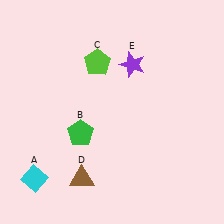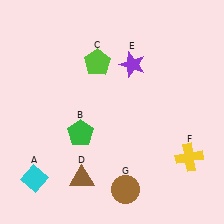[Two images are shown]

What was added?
A yellow cross (F), a brown circle (G) were added in Image 2.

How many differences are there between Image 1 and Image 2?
There are 2 differences between the two images.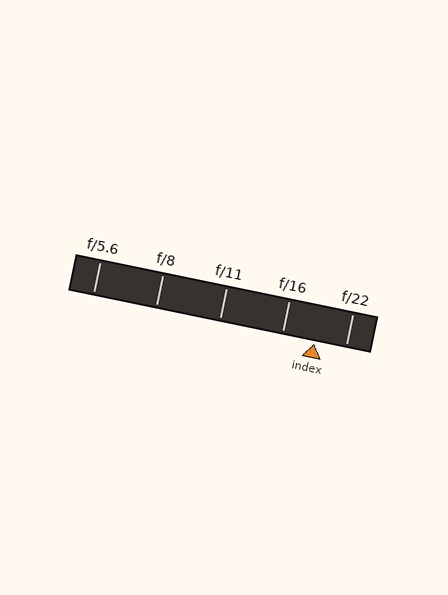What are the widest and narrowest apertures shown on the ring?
The widest aperture shown is f/5.6 and the narrowest is f/22.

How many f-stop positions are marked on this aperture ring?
There are 5 f-stop positions marked.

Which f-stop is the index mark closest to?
The index mark is closest to f/22.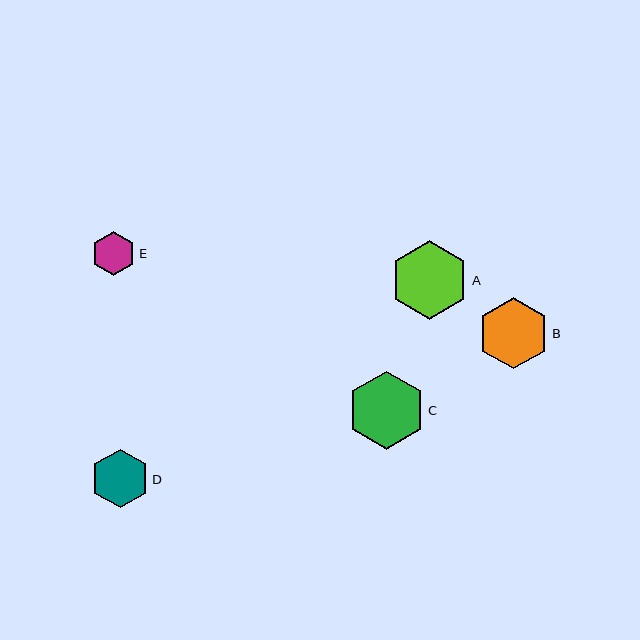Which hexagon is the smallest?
Hexagon E is the smallest with a size of approximately 45 pixels.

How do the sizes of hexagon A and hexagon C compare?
Hexagon A and hexagon C are approximately the same size.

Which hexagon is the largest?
Hexagon A is the largest with a size of approximately 79 pixels.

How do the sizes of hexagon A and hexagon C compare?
Hexagon A and hexagon C are approximately the same size.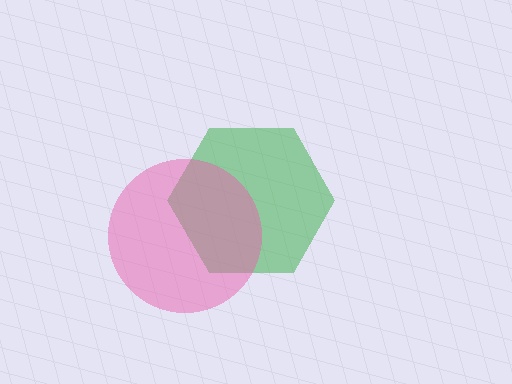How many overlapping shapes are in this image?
There are 2 overlapping shapes in the image.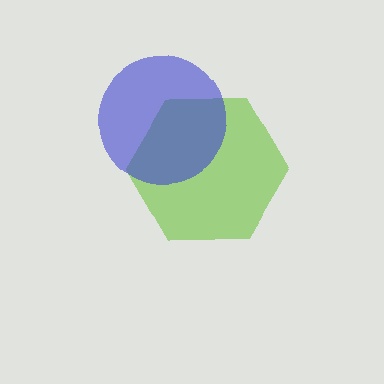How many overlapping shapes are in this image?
There are 2 overlapping shapes in the image.